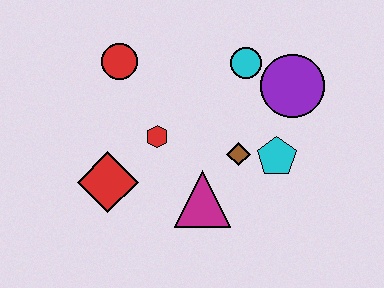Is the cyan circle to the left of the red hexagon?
No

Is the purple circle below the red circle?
Yes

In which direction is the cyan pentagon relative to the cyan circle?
The cyan pentagon is below the cyan circle.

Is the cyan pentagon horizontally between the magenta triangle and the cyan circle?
No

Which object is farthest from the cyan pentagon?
The red circle is farthest from the cyan pentagon.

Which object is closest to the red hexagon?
The red diamond is closest to the red hexagon.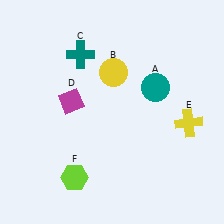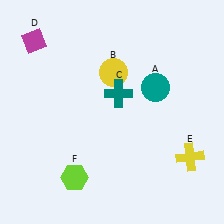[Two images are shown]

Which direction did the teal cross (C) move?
The teal cross (C) moved down.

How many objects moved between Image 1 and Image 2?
3 objects moved between the two images.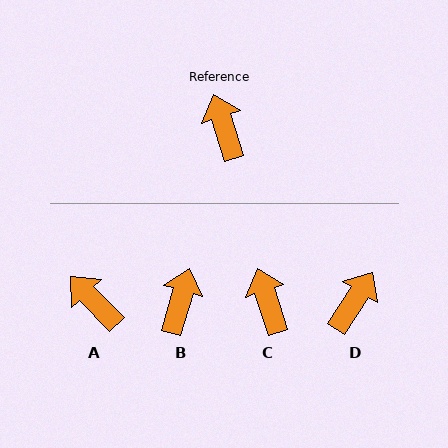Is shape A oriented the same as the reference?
No, it is off by about 26 degrees.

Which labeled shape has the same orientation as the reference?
C.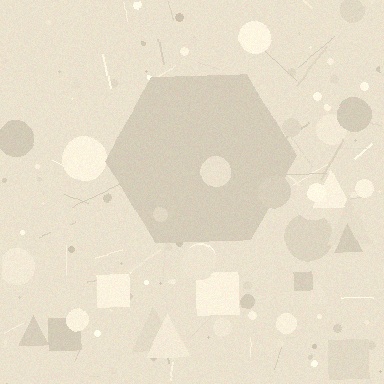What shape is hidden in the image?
A hexagon is hidden in the image.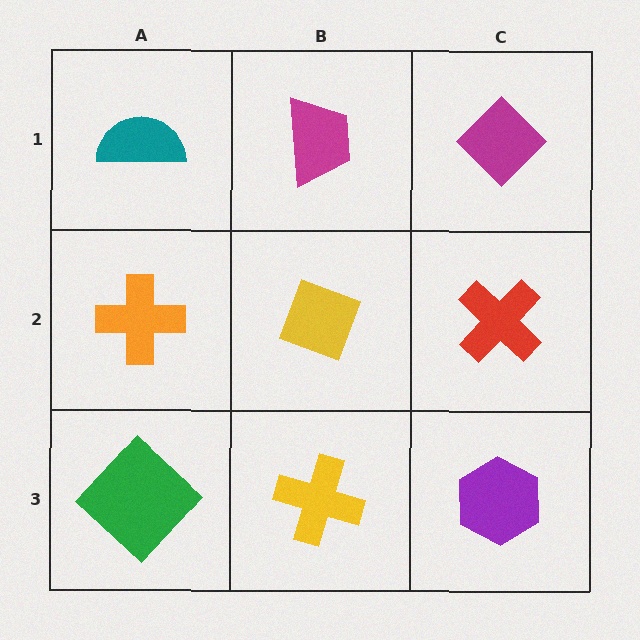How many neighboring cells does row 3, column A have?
2.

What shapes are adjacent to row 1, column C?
A red cross (row 2, column C), a magenta trapezoid (row 1, column B).